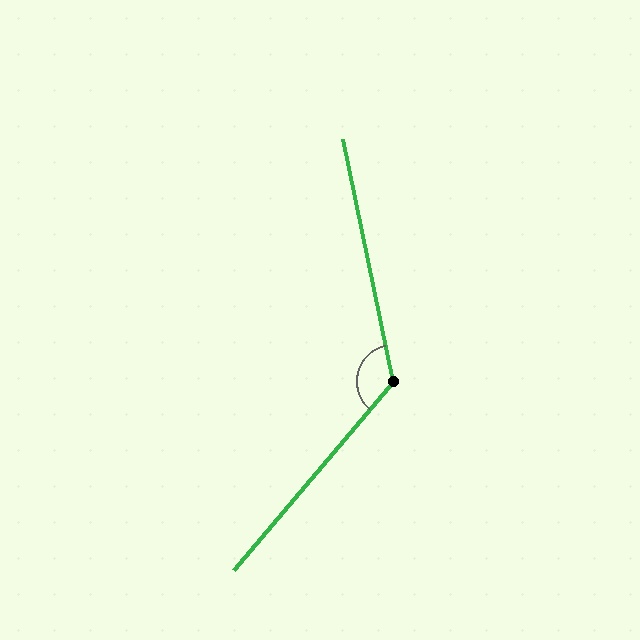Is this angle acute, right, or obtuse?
It is obtuse.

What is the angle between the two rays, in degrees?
Approximately 128 degrees.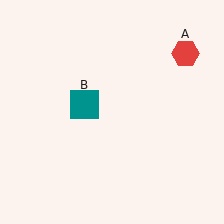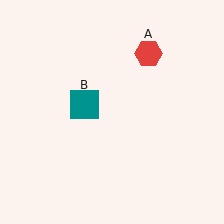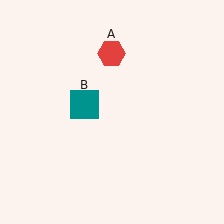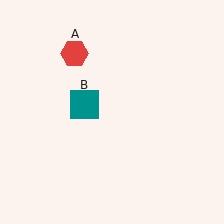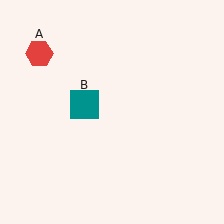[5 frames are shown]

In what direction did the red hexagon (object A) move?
The red hexagon (object A) moved left.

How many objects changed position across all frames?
1 object changed position: red hexagon (object A).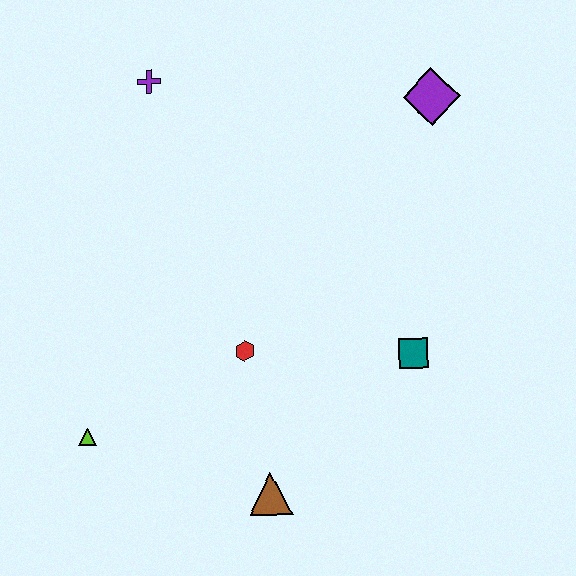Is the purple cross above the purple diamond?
Yes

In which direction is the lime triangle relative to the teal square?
The lime triangle is to the left of the teal square.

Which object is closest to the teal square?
The red hexagon is closest to the teal square.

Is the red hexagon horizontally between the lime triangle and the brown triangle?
Yes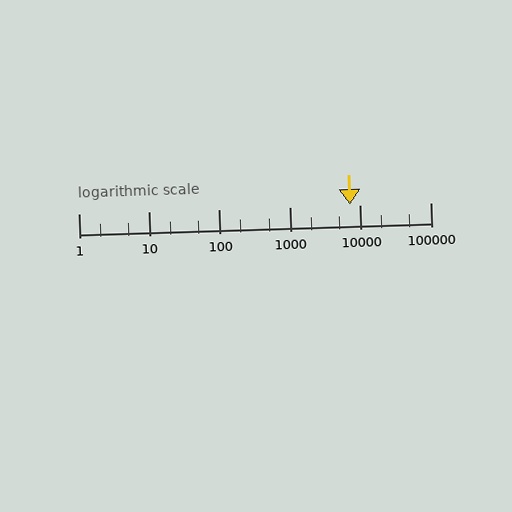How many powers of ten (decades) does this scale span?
The scale spans 5 decades, from 1 to 100000.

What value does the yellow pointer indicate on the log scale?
The pointer indicates approximately 7100.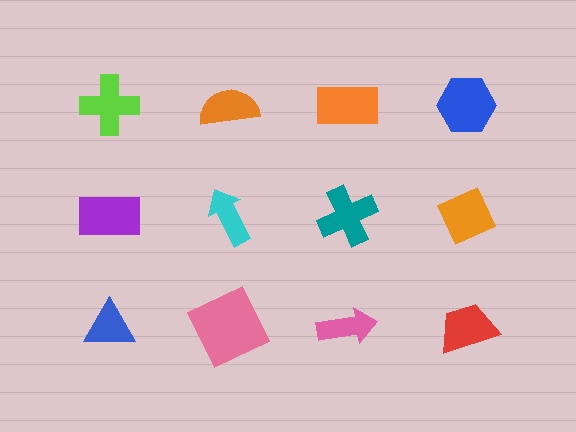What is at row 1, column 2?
An orange semicircle.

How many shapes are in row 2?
4 shapes.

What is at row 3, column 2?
A pink square.